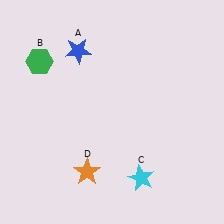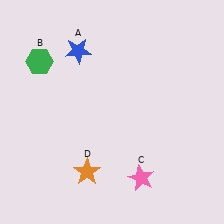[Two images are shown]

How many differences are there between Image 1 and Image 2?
There is 1 difference between the two images.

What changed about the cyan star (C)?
In Image 1, C is cyan. In Image 2, it changed to pink.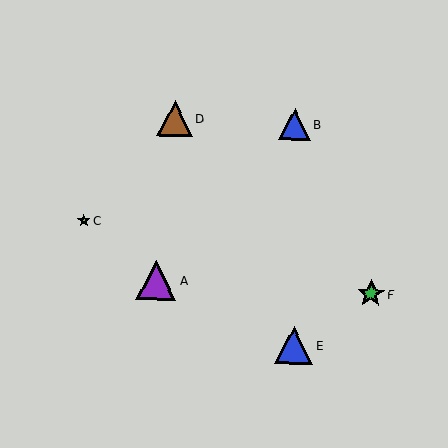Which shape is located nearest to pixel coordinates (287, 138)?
The blue triangle (labeled B) at (295, 124) is nearest to that location.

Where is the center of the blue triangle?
The center of the blue triangle is at (294, 345).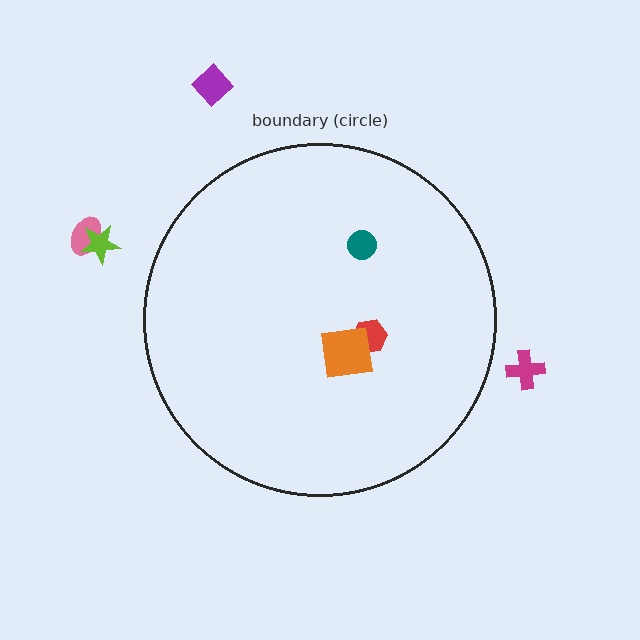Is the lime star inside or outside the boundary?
Outside.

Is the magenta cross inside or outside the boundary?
Outside.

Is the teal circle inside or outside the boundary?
Inside.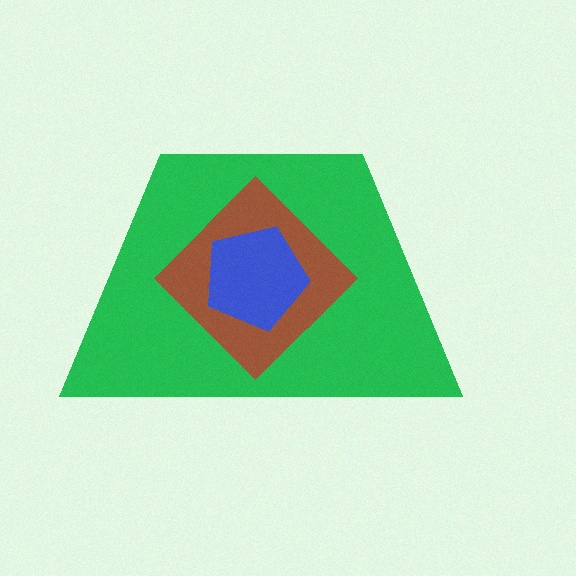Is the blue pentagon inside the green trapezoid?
Yes.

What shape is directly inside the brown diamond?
The blue pentagon.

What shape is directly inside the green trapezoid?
The brown diamond.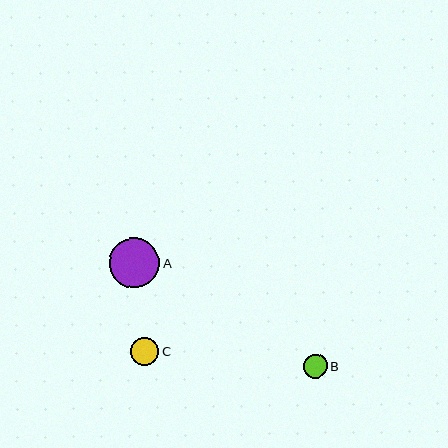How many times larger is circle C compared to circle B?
Circle C is approximately 1.2 times the size of circle B.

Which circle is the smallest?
Circle B is the smallest with a size of approximately 24 pixels.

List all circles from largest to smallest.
From largest to smallest: A, C, B.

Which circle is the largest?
Circle A is the largest with a size of approximately 50 pixels.